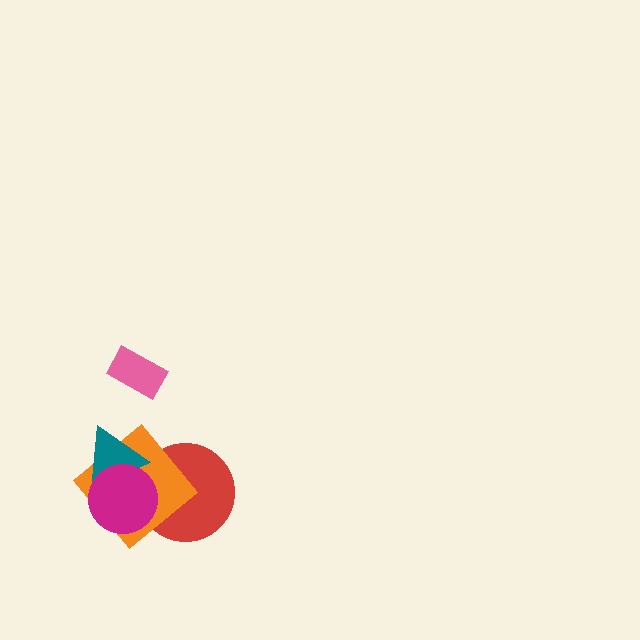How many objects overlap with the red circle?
2 objects overlap with the red circle.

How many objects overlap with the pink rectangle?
0 objects overlap with the pink rectangle.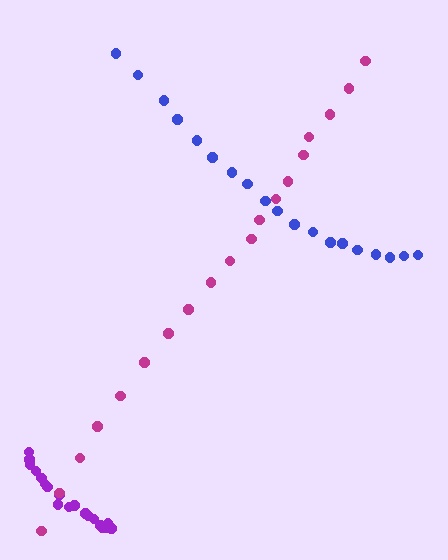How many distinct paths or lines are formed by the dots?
There are 3 distinct paths.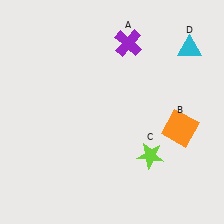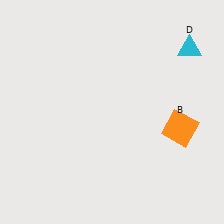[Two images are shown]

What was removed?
The purple cross (A), the lime star (C) were removed in Image 2.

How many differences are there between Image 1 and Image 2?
There are 2 differences between the two images.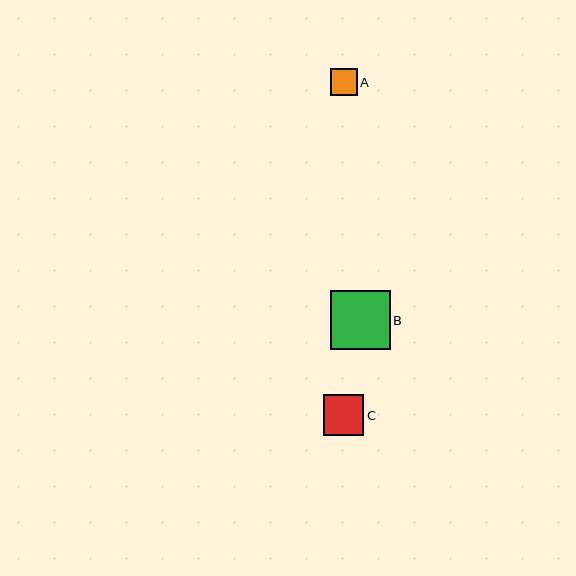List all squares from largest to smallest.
From largest to smallest: B, C, A.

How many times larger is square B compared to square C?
Square B is approximately 1.5 times the size of square C.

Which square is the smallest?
Square A is the smallest with a size of approximately 27 pixels.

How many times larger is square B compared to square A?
Square B is approximately 2.2 times the size of square A.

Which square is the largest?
Square B is the largest with a size of approximately 59 pixels.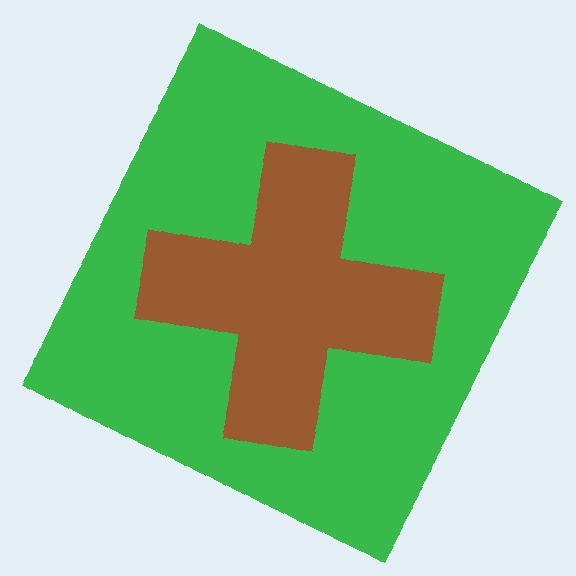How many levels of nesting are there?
2.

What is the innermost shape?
The brown cross.